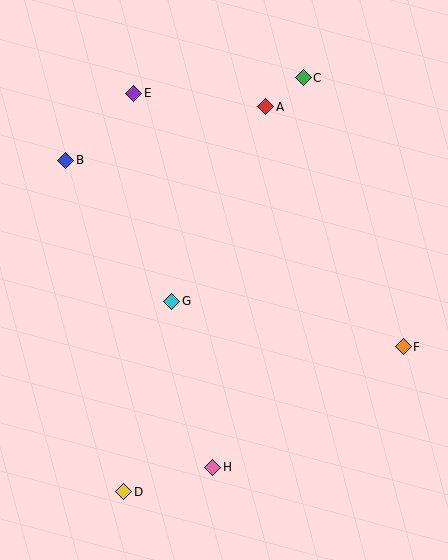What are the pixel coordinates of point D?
Point D is at (124, 492).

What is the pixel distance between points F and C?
The distance between F and C is 287 pixels.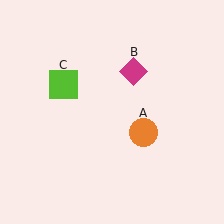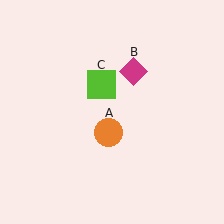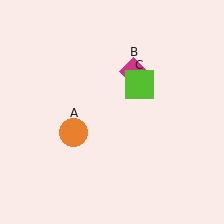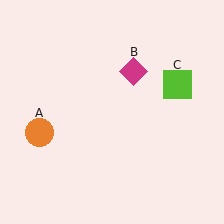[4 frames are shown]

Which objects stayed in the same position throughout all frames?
Magenta diamond (object B) remained stationary.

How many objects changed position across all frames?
2 objects changed position: orange circle (object A), lime square (object C).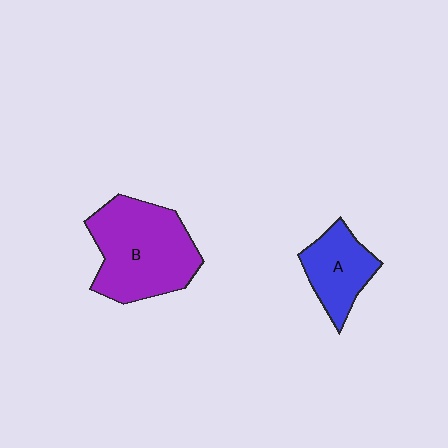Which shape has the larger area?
Shape B (purple).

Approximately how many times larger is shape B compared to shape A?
Approximately 1.9 times.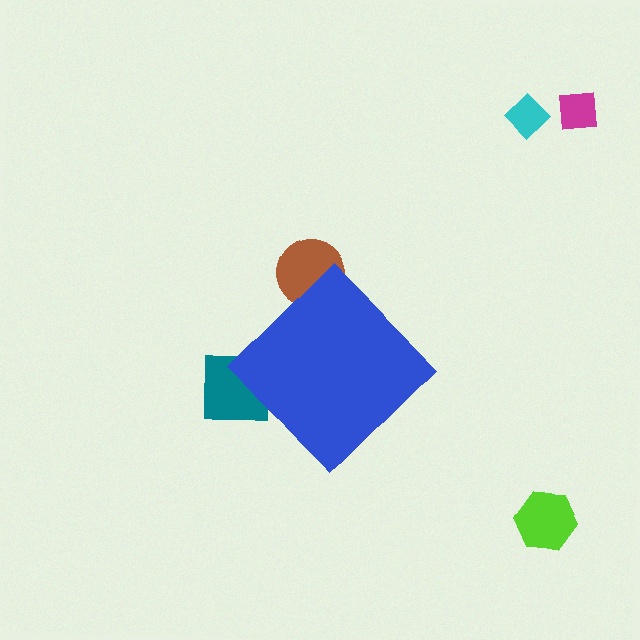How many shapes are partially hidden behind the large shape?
2 shapes are partially hidden.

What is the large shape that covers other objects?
A blue diamond.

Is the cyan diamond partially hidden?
No, the cyan diamond is fully visible.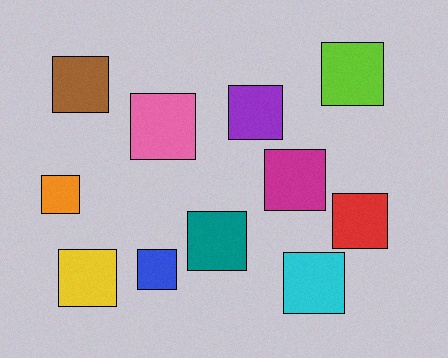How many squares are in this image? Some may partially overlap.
There are 11 squares.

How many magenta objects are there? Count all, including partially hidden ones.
There is 1 magenta object.